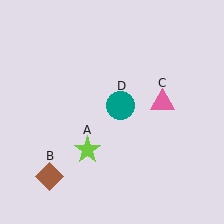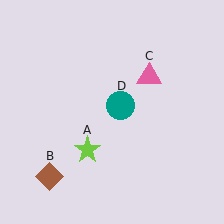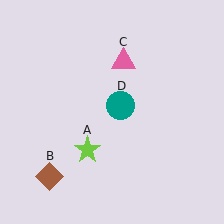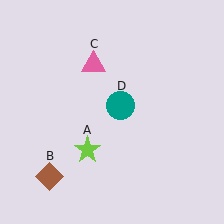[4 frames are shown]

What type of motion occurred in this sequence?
The pink triangle (object C) rotated counterclockwise around the center of the scene.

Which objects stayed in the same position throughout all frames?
Lime star (object A) and brown diamond (object B) and teal circle (object D) remained stationary.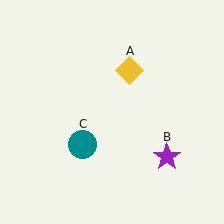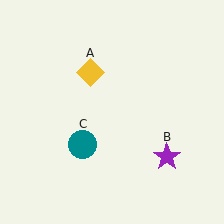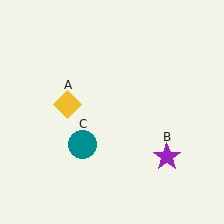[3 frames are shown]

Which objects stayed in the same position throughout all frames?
Purple star (object B) and teal circle (object C) remained stationary.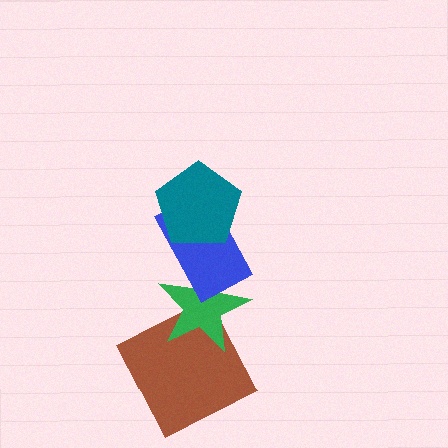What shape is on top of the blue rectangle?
The teal pentagon is on top of the blue rectangle.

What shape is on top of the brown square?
The green star is on top of the brown square.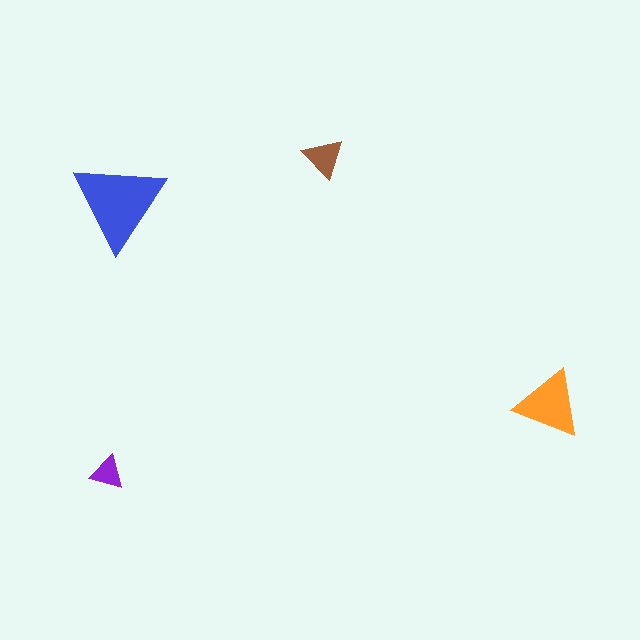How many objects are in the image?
There are 4 objects in the image.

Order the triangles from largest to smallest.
the blue one, the orange one, the brown one, the purple one.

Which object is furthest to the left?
The purple triangle is leftmost.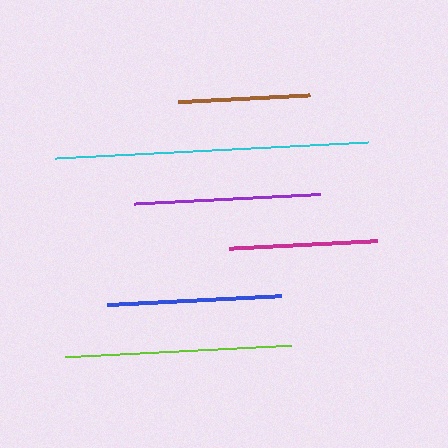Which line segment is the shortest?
The brown line is the shortest at approximately 132 pixels.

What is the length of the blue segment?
The blue segment is approximately 174 pixels long.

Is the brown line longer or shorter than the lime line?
The lime line is longer than the brown line.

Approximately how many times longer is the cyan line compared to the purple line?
The cyan line is approximately 1.7 times the length of the purple line.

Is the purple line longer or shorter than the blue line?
The purple line is longer than the blue line.